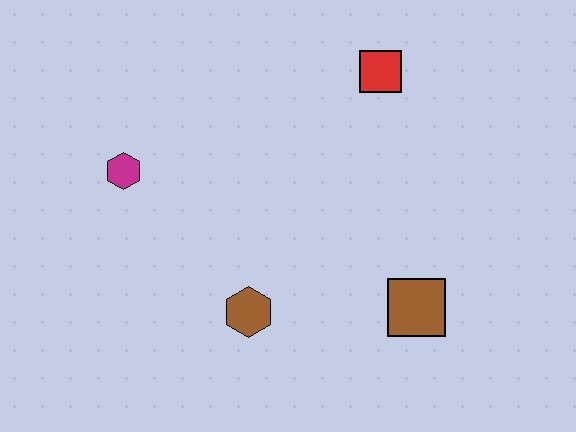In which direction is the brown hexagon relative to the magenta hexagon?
The brown hexagon is below the magenta hexagon.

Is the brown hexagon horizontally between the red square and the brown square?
No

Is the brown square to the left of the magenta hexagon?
No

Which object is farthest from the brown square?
The magenta hexagon is farthest from the brown square.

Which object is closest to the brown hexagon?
The brown square is closest to the brown hexagon.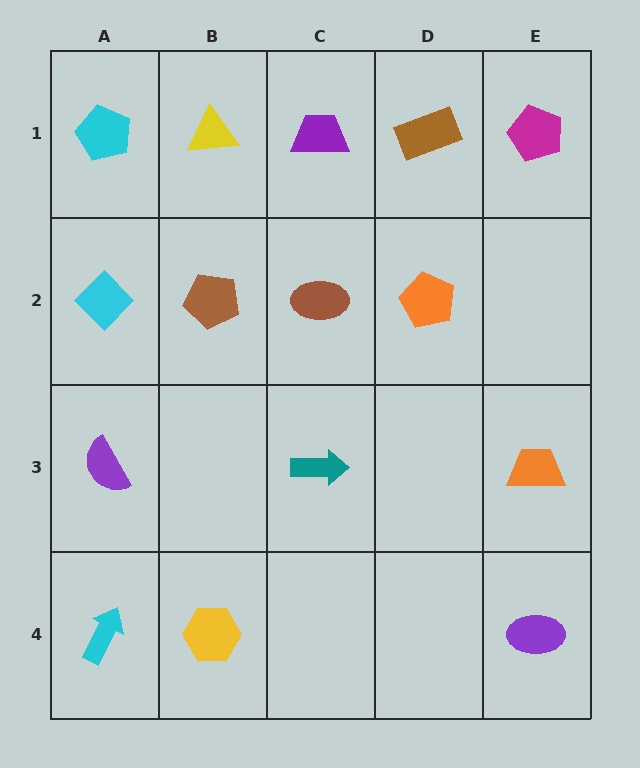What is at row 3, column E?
An orange trapezoid.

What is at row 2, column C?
A brown ellipse.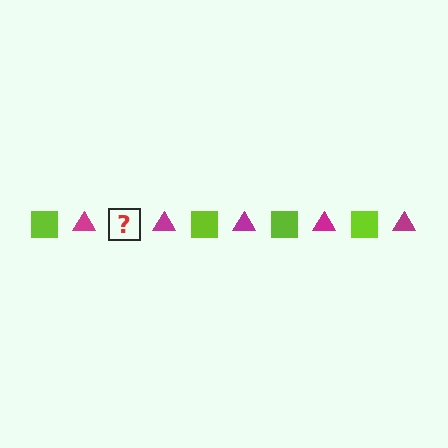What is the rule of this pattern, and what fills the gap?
The rule is that the pattern alternates between lime square and magenta triangle. The gap should be filled with a lime square.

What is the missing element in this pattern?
The missing element is a lime square.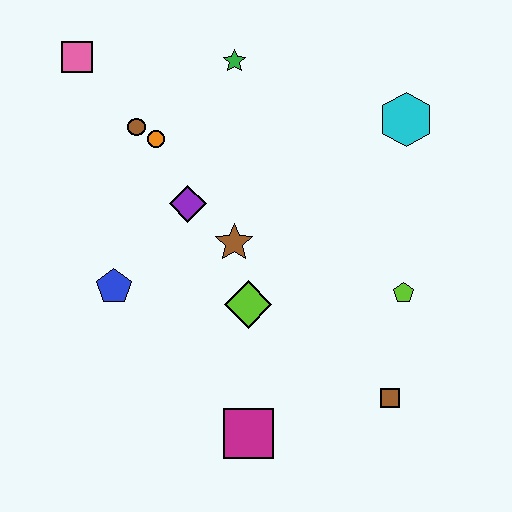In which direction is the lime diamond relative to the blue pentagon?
The lime diamond is to the right of the blue pentagon.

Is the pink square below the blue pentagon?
No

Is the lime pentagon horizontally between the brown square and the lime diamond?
No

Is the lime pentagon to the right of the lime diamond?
Yes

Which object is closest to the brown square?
The lime pentagon is closest to the brown square.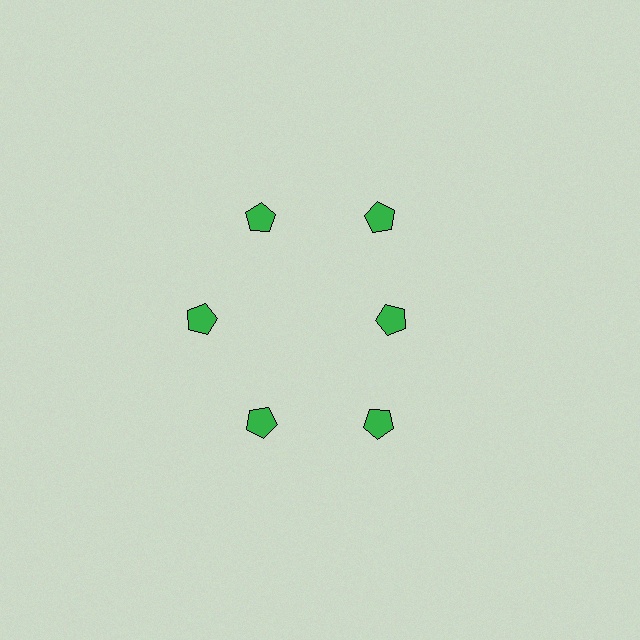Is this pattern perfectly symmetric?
No. The 6 green pentagons are arranged in a ring, but one element near the 3 o'clock position is pulled inward toward the center, breaking the 6-fold rotational symmetry.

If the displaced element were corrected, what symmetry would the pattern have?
It would have 6-fold rotational symmetry — the pattern would map onto itself every 60 degrees.